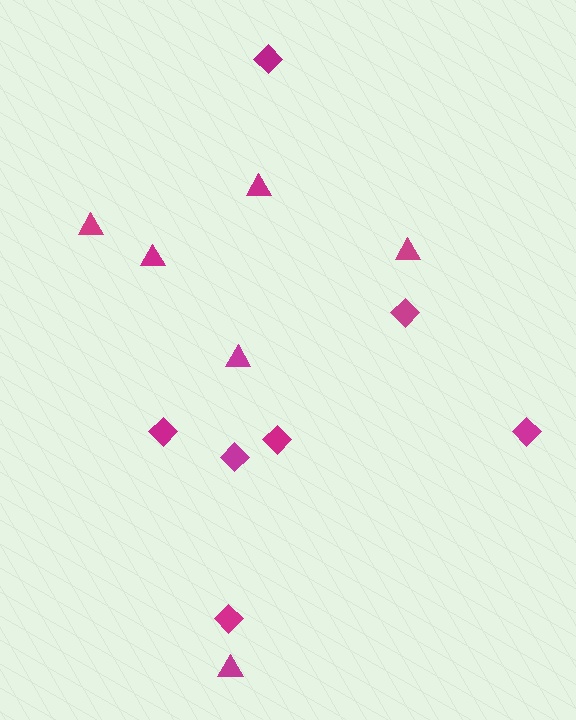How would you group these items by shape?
There are 2 groups: one group of diamonds (7) and one group of triangles (6).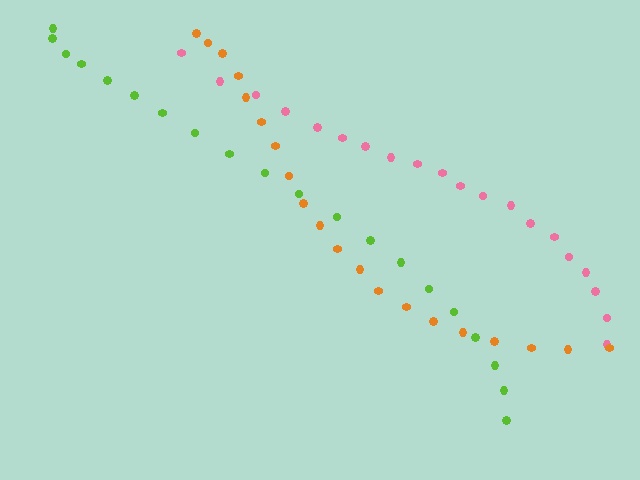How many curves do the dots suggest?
There are 3 distinct paths.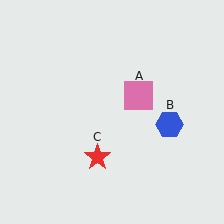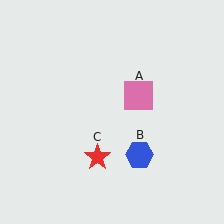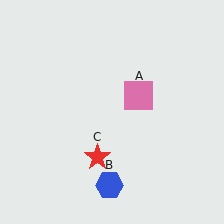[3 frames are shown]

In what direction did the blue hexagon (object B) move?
The blue hexagon (object B) moved down and to the left.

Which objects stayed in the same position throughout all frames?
Pink square (object A) and red star (object C) remained stationary.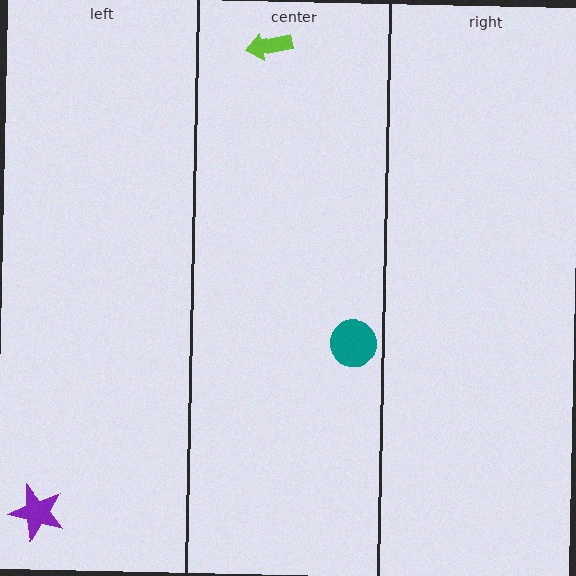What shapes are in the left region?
The purple star.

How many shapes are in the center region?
2.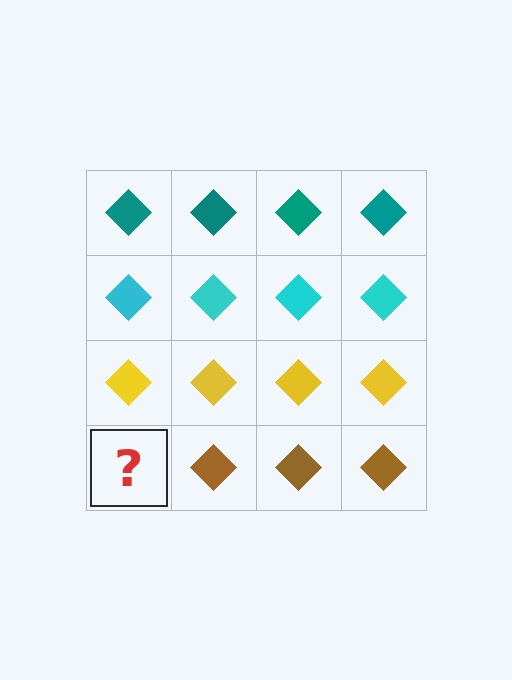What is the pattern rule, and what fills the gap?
The rule is that each row has a consistent color. The gap should be filled with a brown diamond.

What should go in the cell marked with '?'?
The missing cell should contain a brown diamond.